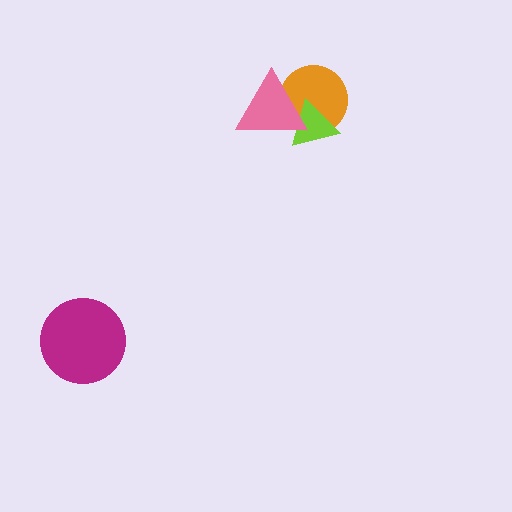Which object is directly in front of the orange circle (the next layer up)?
The lime triangle is directly in front of the orange circle.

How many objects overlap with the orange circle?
2 objects overlap with the orange circle.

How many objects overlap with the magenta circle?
0 objects overlap with the magenta circle.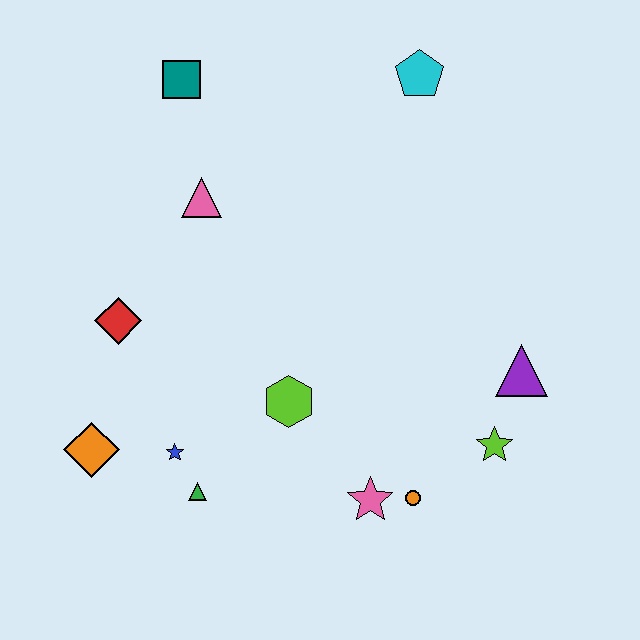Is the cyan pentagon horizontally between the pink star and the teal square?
No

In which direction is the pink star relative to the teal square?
The pink star is below the teal square.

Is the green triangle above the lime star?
No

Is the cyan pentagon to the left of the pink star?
No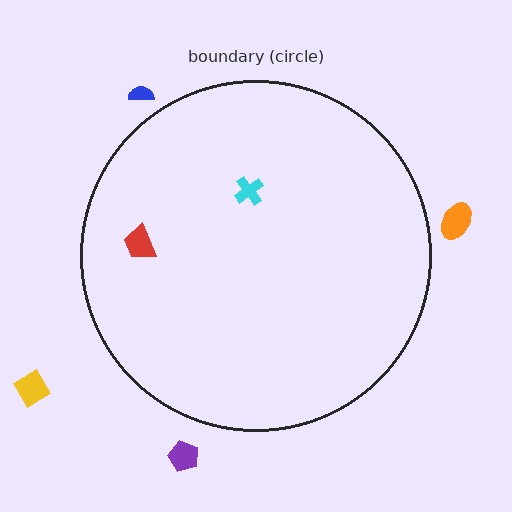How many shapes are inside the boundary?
2 inside, 4 outside.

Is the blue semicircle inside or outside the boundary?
Outside.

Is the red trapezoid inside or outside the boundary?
Inside.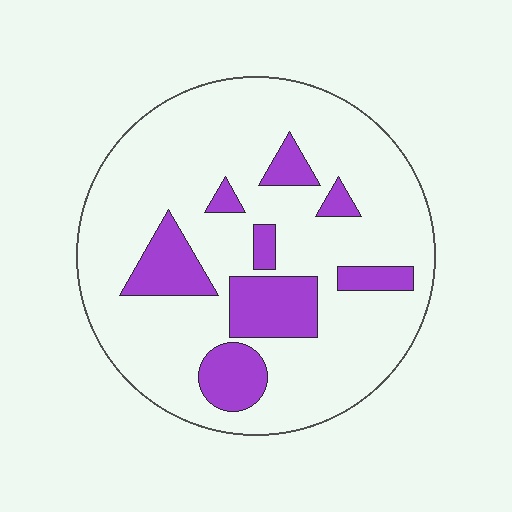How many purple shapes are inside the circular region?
8.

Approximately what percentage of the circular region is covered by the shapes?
Approximately 20%.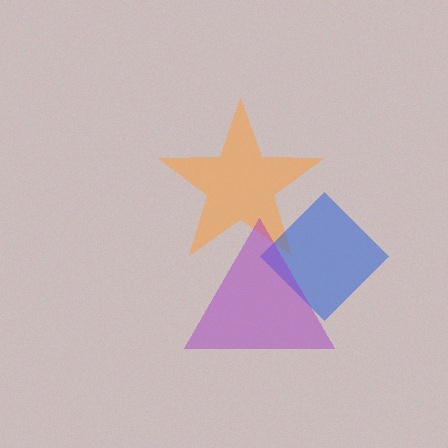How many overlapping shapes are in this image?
There are 3 overlapping shapes in the image.